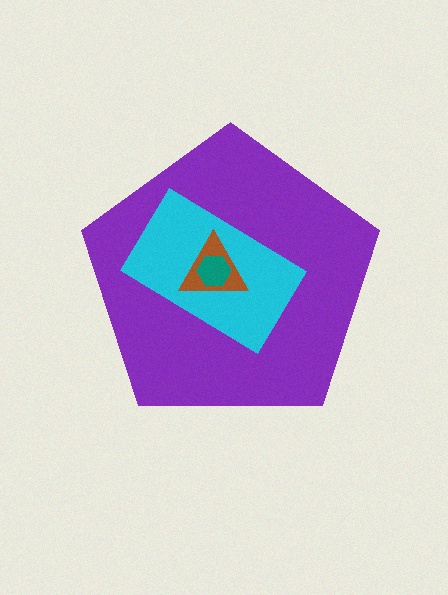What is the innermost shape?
The teal hexagon.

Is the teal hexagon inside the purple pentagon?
Yes.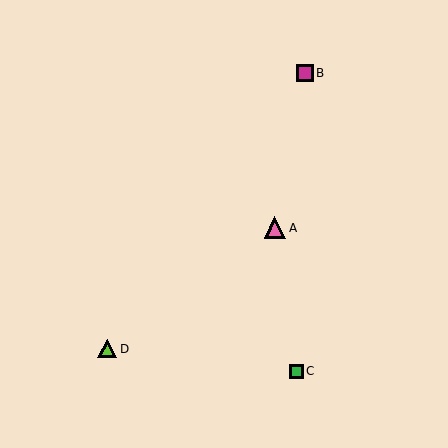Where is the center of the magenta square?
The center of the magenta square is at (305, 73).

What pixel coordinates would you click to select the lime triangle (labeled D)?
Click at (107, 349) to select the lime triangle D.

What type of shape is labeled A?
Shape A is a pink triangle.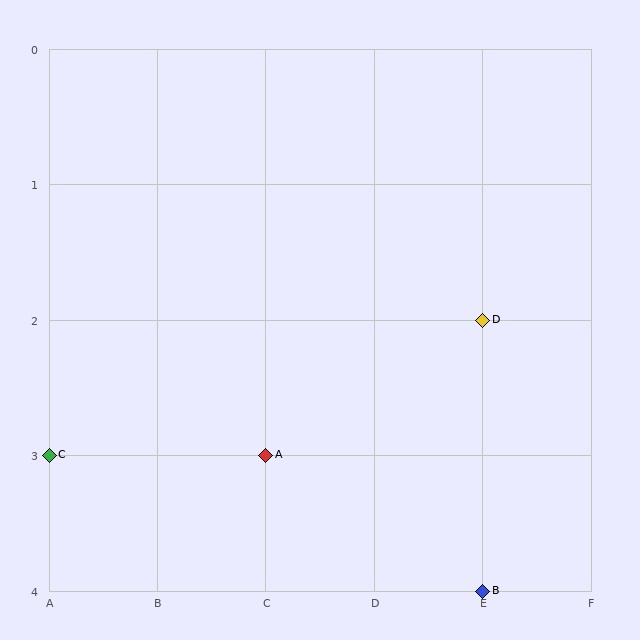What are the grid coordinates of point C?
Point C is at grid coordinates (A, 3).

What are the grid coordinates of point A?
Point A is at grid coordinates (C, 3).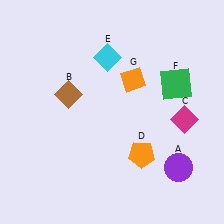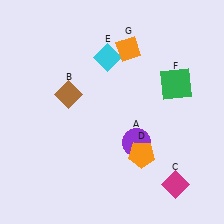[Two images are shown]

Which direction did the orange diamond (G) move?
The orange diamond (G) moved up.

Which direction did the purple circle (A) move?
The purple circle (A) moved left.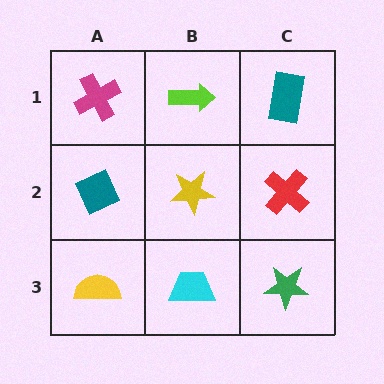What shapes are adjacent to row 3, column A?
A teal diamond (row 2, column A), a cyan trapezoid (row 3, column B).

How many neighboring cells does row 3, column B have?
3.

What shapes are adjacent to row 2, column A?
A magenta cross (row 1, column A), a yellow semicircle (row 3, column A), a yellow star (row 2, column B).